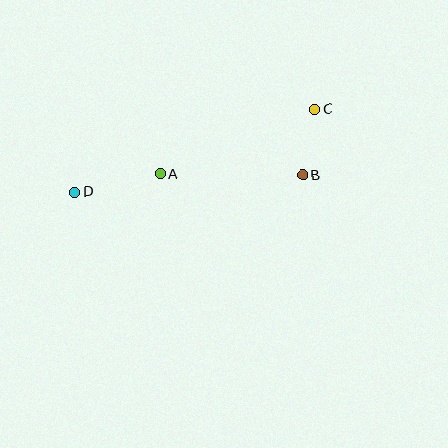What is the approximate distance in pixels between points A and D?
The distance between A and D is approximately 88 pixels.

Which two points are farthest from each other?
Points C and D are farthest from each other.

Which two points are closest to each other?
Points B and C are closest to each other.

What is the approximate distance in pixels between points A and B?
The distance between A and B is approximately 142 pixels.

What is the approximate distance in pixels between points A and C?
The distance between A and C is approximately 167 pixels.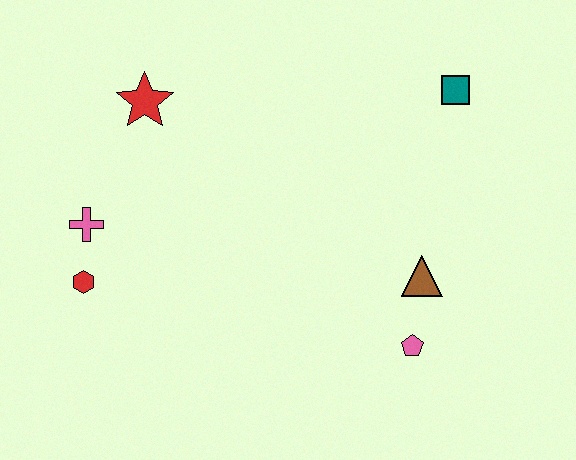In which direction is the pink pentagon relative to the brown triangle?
The pink pentagon is below the brown triangle.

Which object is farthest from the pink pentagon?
The red star is farthest from the pink pentagon.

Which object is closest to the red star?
The pink cross is closest to the red star.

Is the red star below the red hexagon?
No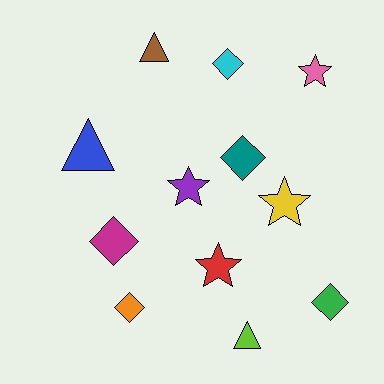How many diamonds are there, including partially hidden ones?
There are 5 diamonds.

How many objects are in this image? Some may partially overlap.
There are 12 objects.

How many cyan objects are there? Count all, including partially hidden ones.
There is 1 cyan object.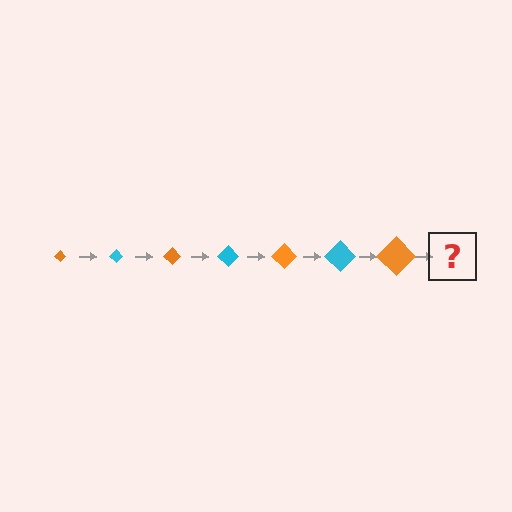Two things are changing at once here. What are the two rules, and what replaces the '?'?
The two rules are that the diamond grows larger each step and the color cycles through orange and cyan. The '?' should be a cyan diamond, larger than the previous one.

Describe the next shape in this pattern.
It should be a cyan diamond, larger than the previous one.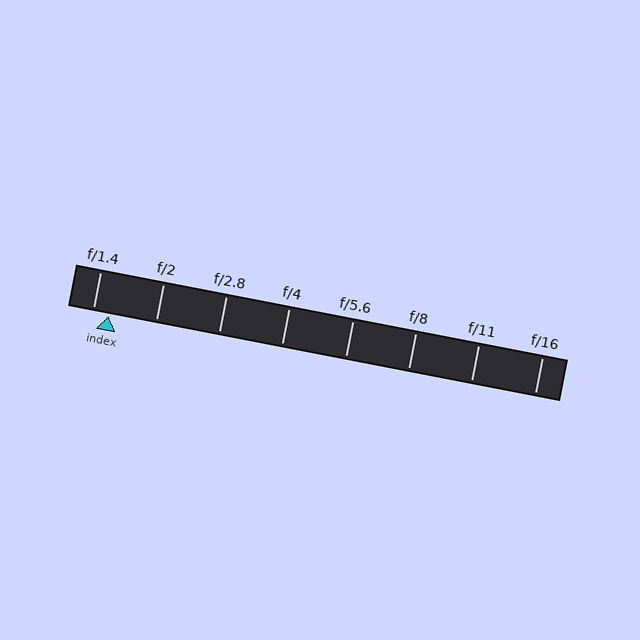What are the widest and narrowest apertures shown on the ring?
The widest aperture shown is f/1.4 and the narrowest is f/16.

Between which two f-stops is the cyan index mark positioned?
The index mark is between f/1.4 and f/2.